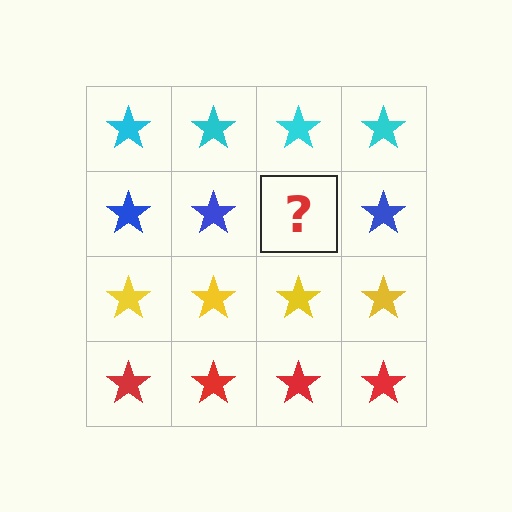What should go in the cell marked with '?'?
The missing cell should contain a blue star.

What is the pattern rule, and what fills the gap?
The rule is that each row has a consistent color. The gap should be filled with a blue star.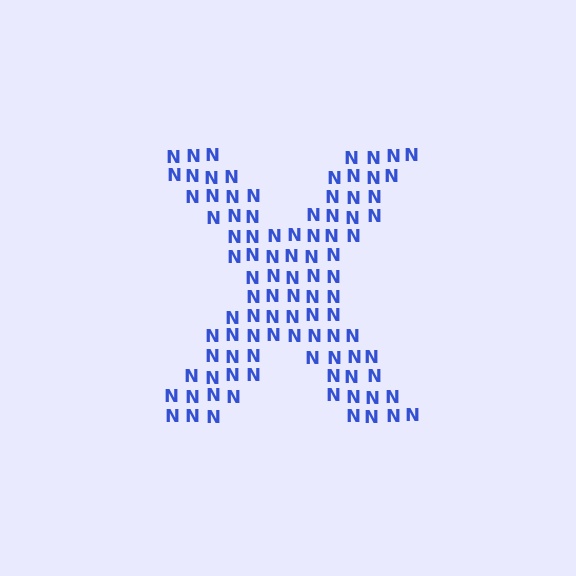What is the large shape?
The large shape is the letter X.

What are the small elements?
The small elements are letter N's.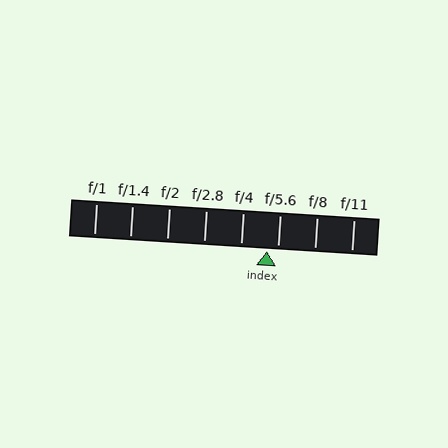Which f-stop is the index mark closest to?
The index mark is closest to f/5.6.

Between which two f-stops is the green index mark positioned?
The index mark is between f/4 and f/5.6.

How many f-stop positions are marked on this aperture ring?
There are 8 f-stop positions marked.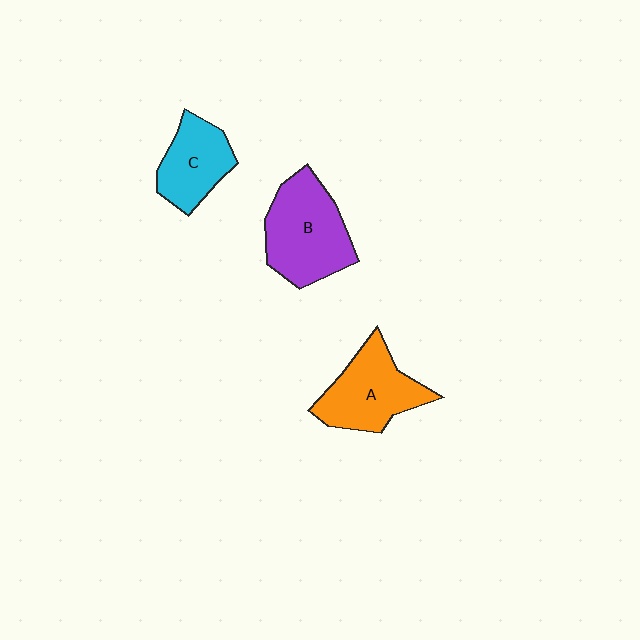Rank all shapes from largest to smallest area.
From largest to smallest: B (purple), A (orange), C (cyan).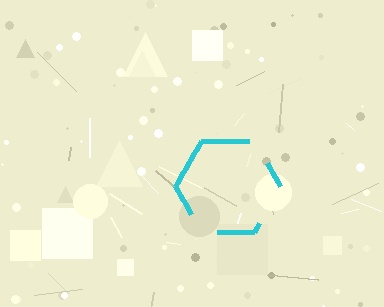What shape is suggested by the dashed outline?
The dashed outline suggests a hexagon.